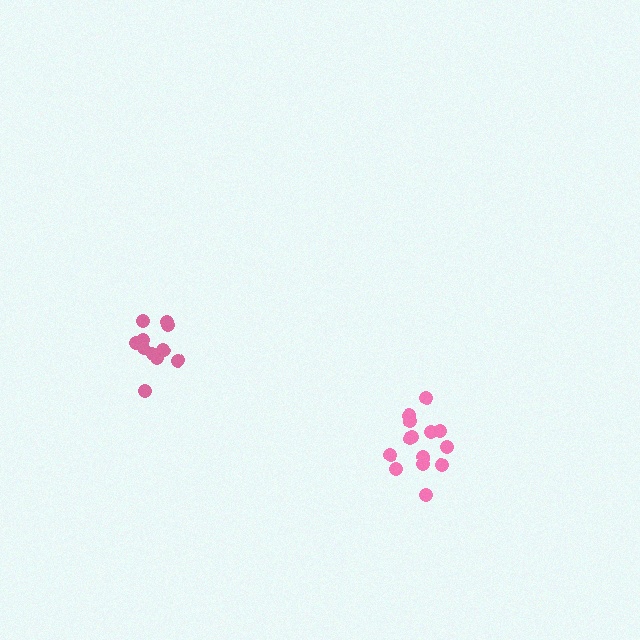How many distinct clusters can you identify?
There are 2 distinct clusters.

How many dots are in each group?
Group 1: 12 dots, Group 2: 14 dots (26 total).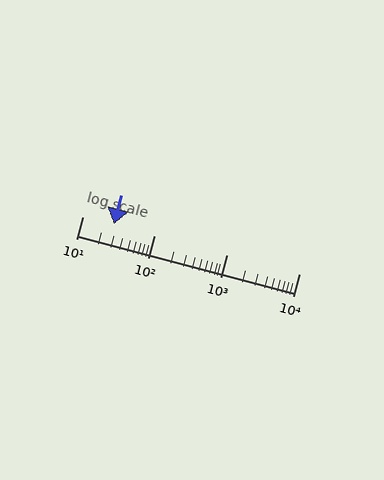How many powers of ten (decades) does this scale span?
The scale spans 3 decades, from 10 to 10000.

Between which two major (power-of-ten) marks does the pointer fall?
The pointer is between 10 and 100.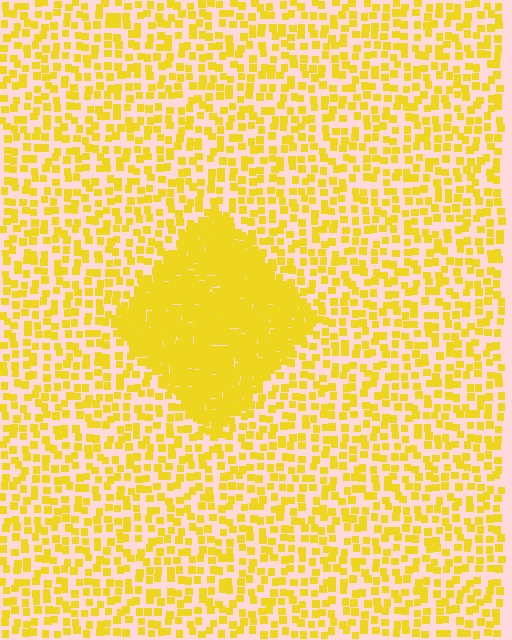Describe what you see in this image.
The image contains small yellow elements arranged at two different densities. A diamond-shaped region is visible where the elements are more densely packed than the surrounding area.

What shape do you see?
I see a diamond.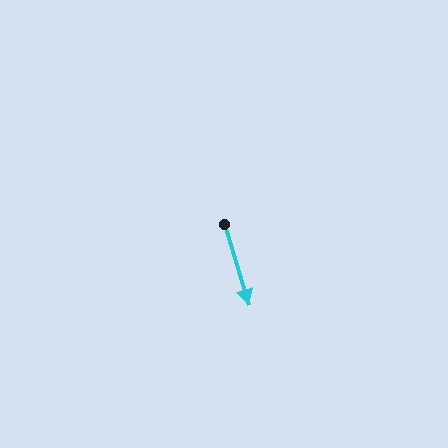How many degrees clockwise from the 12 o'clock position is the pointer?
Approximately 163 degrees.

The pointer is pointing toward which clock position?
Roughly 5 o'clock.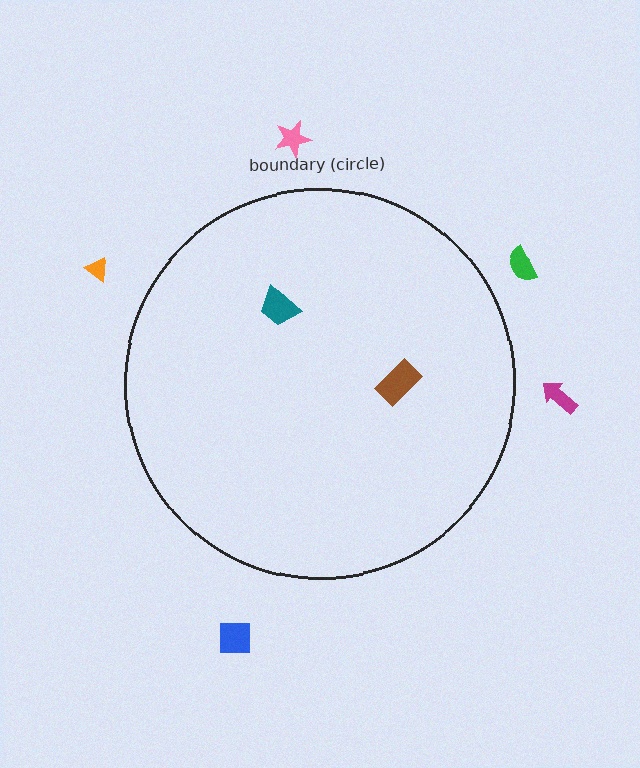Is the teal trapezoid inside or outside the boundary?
Inside.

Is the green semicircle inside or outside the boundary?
Outside.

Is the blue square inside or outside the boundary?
Outside.